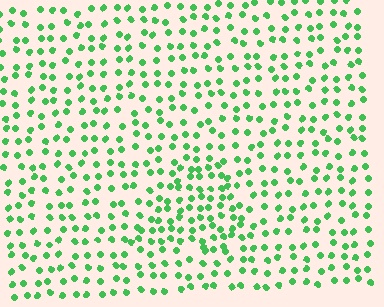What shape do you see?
I see a triangle.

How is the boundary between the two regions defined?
The boundary is defined by a change in element density (approximately 1.6x ratio). All elements are the same color, size, and shape.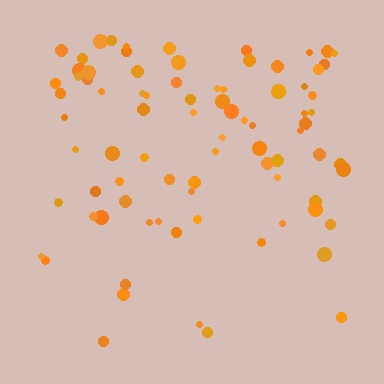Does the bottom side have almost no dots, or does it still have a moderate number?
Still a moderate number, just noticeably fewer than the top.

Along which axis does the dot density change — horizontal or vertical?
Vertical.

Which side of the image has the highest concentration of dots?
The top.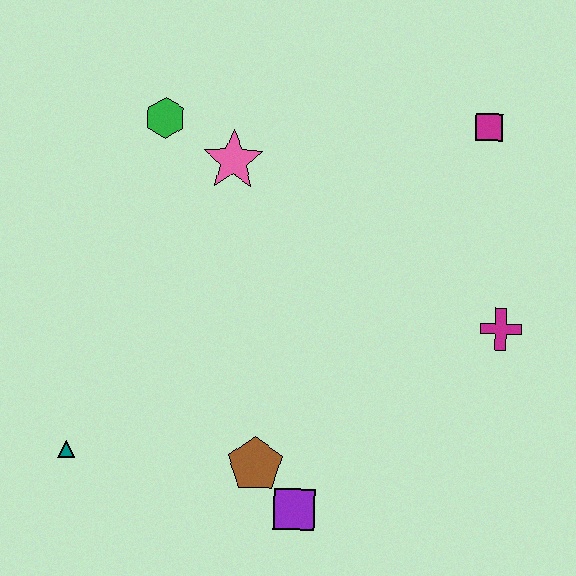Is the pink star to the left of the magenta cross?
Yes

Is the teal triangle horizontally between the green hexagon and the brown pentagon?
No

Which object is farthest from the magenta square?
The teal triangle is farthest from the magenta square.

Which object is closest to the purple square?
The brown pentagon is closest to the purple square.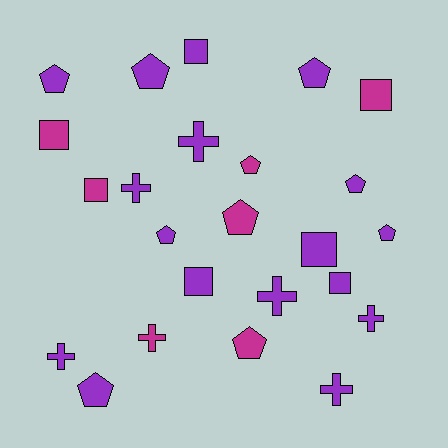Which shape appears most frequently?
Pentagon, with 10 objects.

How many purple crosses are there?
There are 6 purple crosses.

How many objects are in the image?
There are 24 objects.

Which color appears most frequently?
Purple, with 17 objects.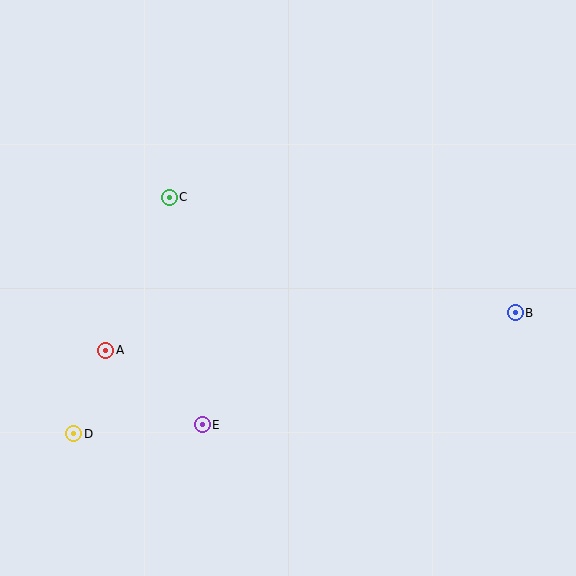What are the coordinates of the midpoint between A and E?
The midpoint between A and E is at (154, 388).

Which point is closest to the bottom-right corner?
Point B is closest to the bottom-right corner.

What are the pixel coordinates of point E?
Point E is at (202, 425).